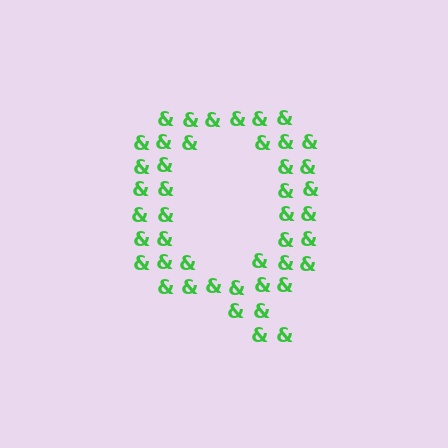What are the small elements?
The small elements are ampersands.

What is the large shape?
The large shape is the letter Q.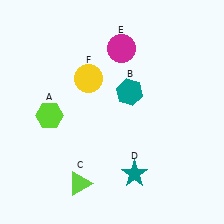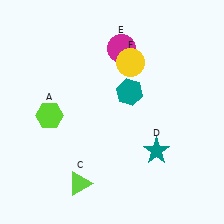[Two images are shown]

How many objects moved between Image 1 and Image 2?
2 objects moved between the two images.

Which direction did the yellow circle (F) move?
The yellow circle (F) moved right.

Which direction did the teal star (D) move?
The teal star (D) moved up.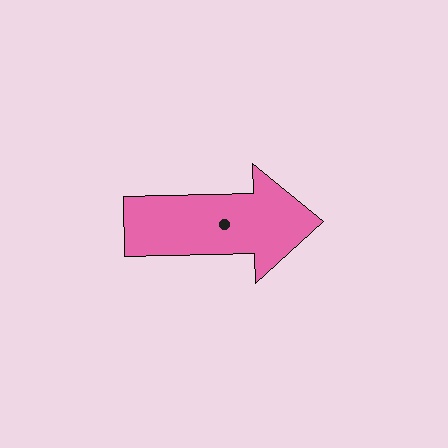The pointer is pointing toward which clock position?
Roughly 3 o'clock.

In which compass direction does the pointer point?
East.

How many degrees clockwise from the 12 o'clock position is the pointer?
Approximately 88 degrees.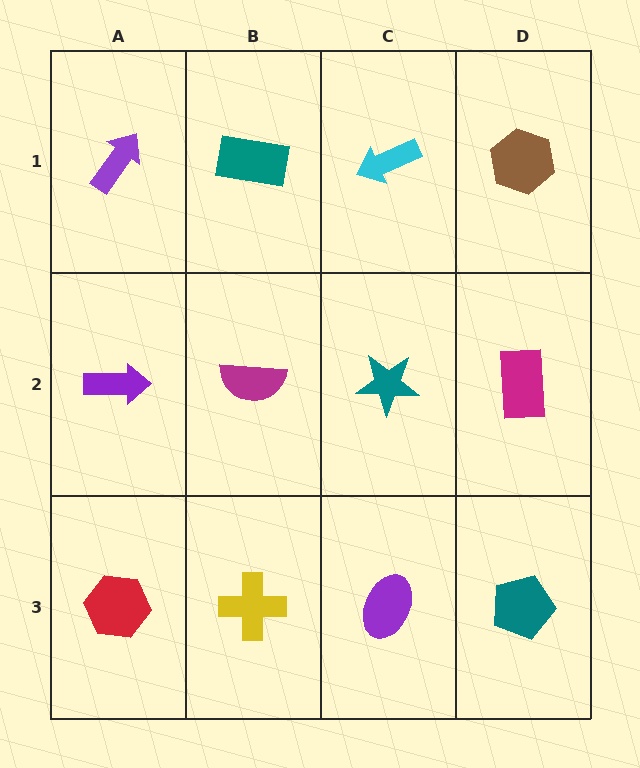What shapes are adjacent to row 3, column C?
A teal star (row 2, column C), a yellow cross (row 3, column B), a teal pentagon (row 3, column D).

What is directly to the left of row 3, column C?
A yellow cross.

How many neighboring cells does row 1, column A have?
2.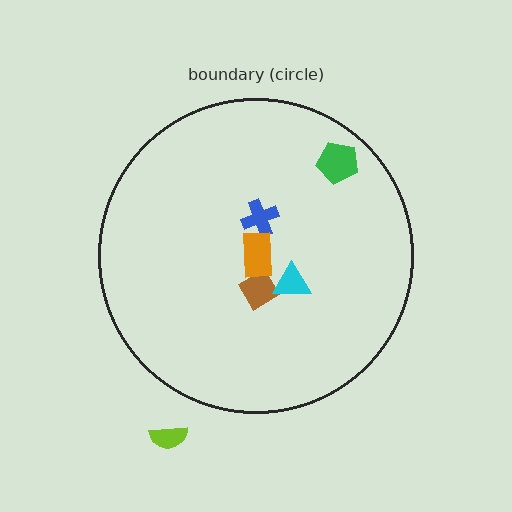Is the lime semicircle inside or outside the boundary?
Outside.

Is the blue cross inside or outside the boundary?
Inside.